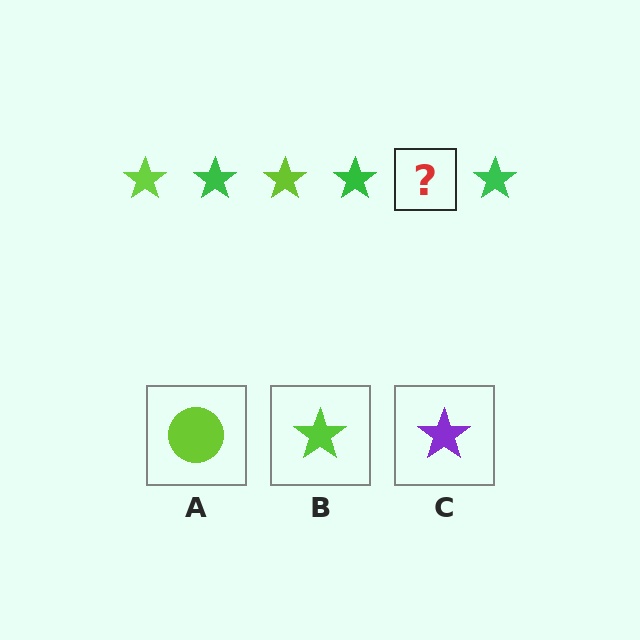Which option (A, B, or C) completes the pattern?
B.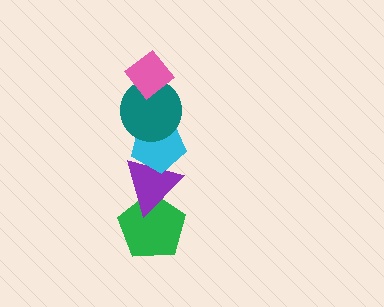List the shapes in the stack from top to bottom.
From top to bottom: the pink diamond, the teal circle, the cyan pentagon, the purple triangle, the green pentagon.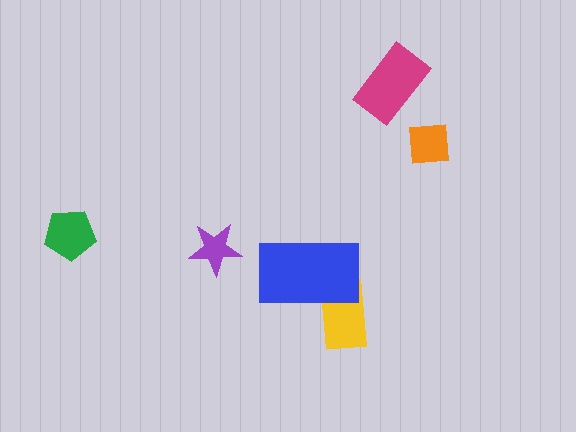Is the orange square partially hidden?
No, no other shape covers it.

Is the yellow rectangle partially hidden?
Yes, it is partially covered by another shape.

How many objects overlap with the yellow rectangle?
1 object overlaps with the yellow rectangle.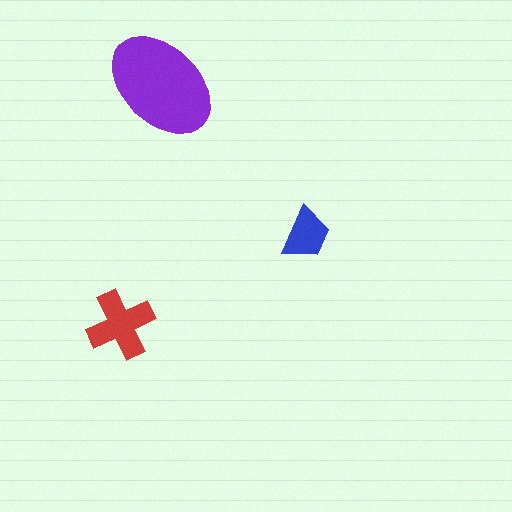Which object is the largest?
The purple ellipse.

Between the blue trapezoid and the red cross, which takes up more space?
The red cross.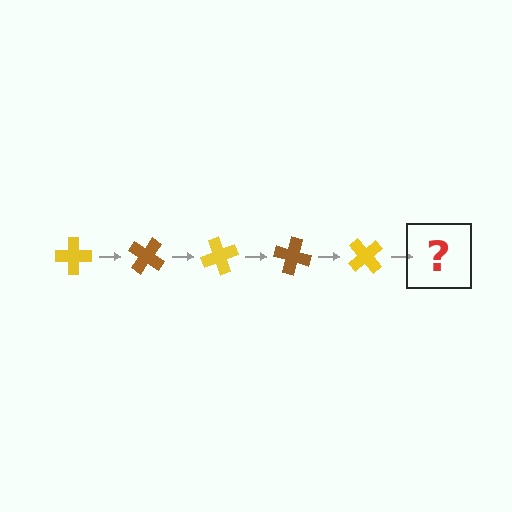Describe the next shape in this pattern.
It should be a brown cross, rotated 175 degrees from the start.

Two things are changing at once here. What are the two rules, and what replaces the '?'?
The two rules are that it rotates 35 degrees each step and the color cycles through yellow and brown. The '?' should be a brown cross, rotated 175 degrees from the start.